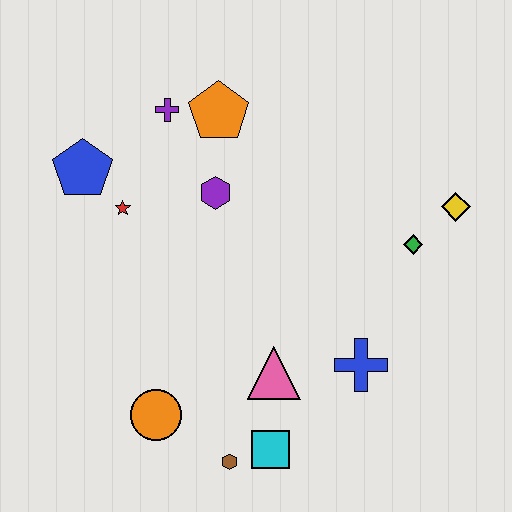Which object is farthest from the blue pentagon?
The yellow diamond is farthest from the blue pentagon.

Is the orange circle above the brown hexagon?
Yes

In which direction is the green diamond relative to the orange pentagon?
The green diamond is to the right of the orange pentagon.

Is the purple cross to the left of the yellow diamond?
Yes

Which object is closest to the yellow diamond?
The green diamond is closest to the yellow diamond.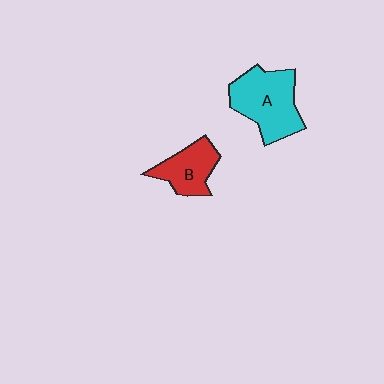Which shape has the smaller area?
Shape B (red).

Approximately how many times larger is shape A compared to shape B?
Approximately 1.6 times.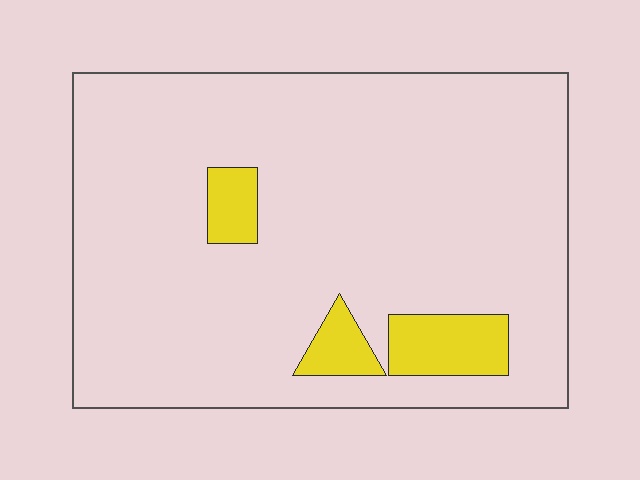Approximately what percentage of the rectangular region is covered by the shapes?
Approximately 10%.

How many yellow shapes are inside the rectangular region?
3.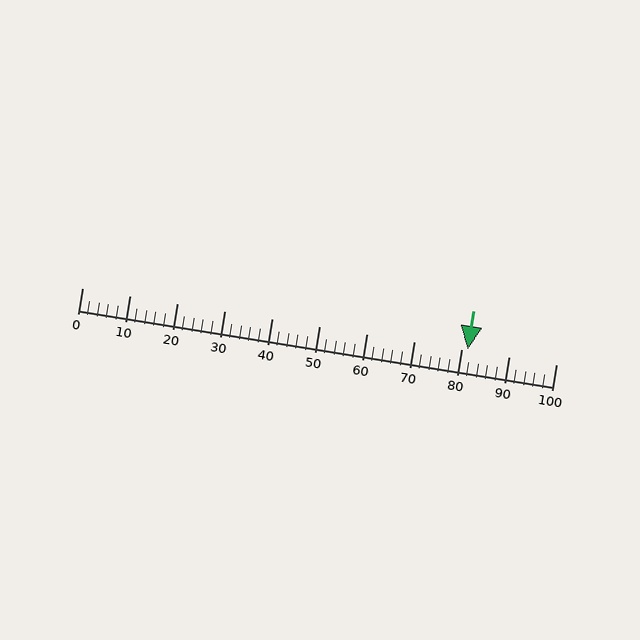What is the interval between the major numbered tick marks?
The major tick marks are spaced 10 units apart.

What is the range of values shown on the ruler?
The ruler shows values from 0 to 100.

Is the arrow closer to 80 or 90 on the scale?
The arrow is closer to 80.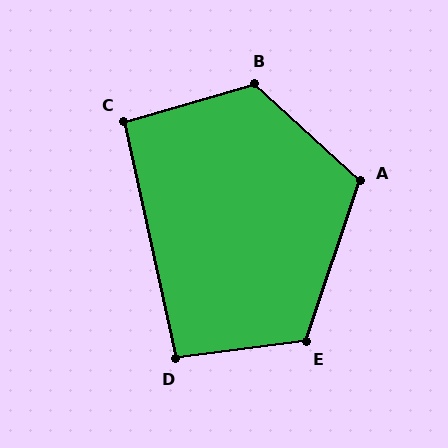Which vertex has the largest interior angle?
B, at approximately 122 degrees.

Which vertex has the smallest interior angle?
C, at approximately 94 degrees.